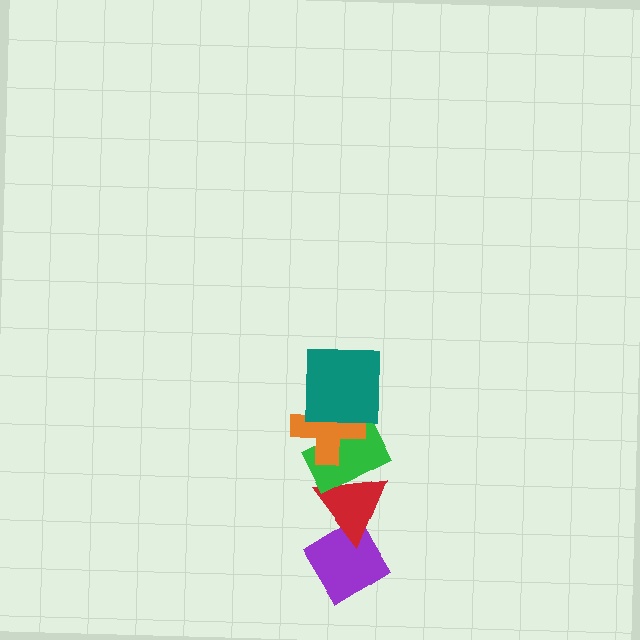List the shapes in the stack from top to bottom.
From top to bottom: the teal square, the orange cross, the green rectangle, the red triangle, the purple diamond.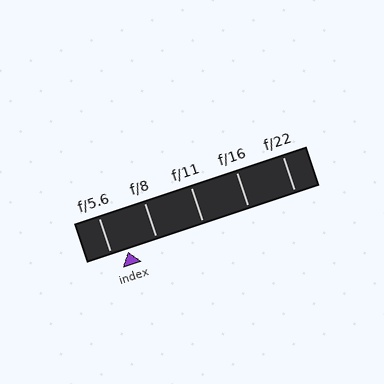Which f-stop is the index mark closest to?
The index mark is closest to f/5.6.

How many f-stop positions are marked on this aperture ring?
There are 5 f-stop positions marked.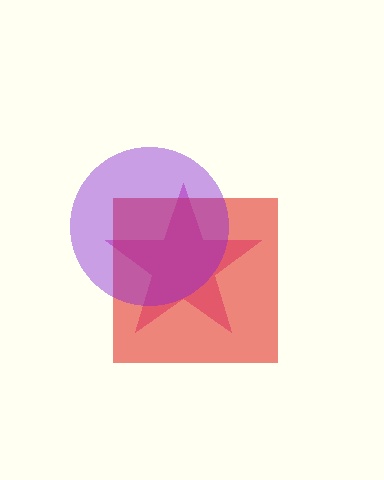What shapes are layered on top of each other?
The layered shapes are: a pink star, a red square, a purple circle.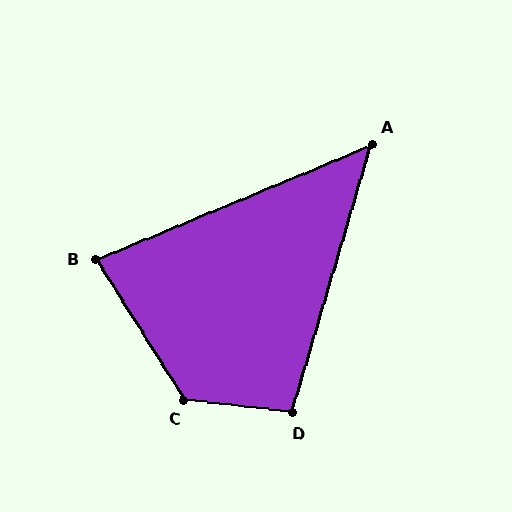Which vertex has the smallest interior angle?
A, at approximately 51 degrees.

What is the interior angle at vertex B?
Approximately 80 degrees (acute).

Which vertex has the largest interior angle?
C, at approximately 129 degrees.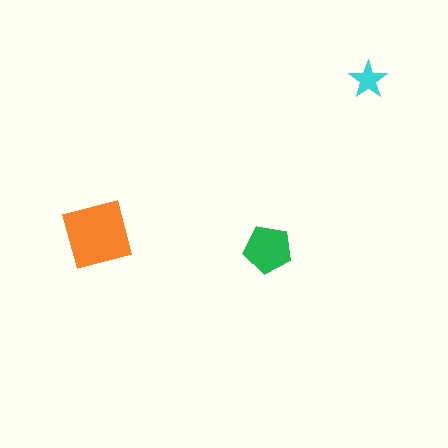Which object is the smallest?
The cyan star.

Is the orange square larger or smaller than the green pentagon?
Larger.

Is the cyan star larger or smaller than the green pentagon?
Smaller.